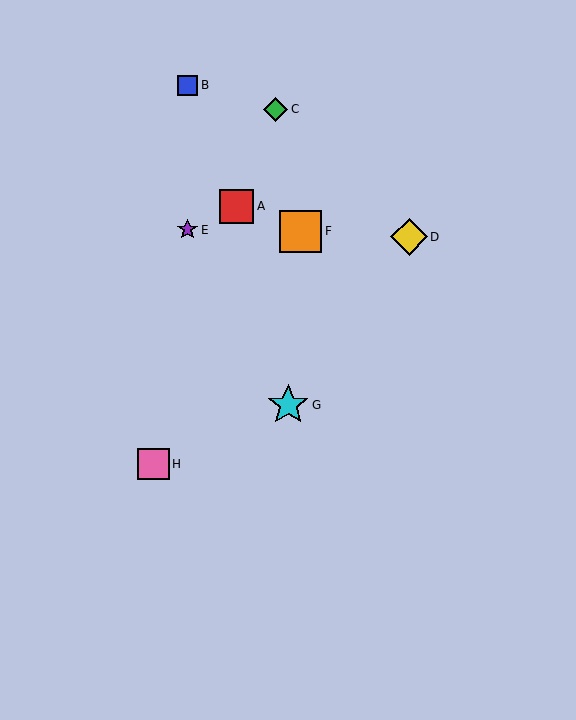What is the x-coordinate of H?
Object H is at x≈153.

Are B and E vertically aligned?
Yes, both are at x≈188.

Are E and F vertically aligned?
No, E is at x≈188 and F is at x≈301.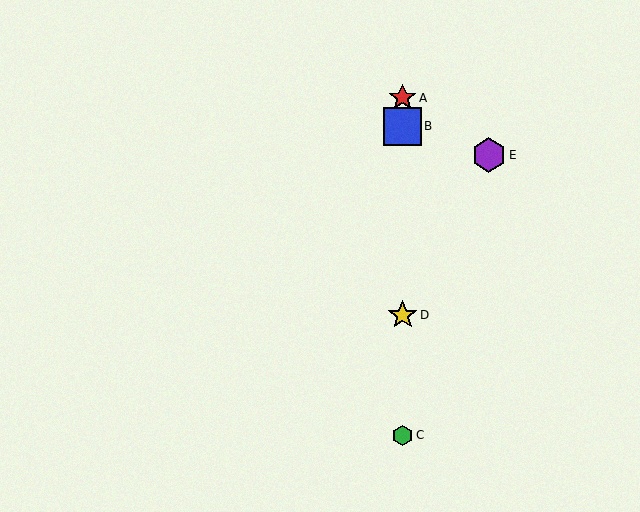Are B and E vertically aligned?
No, B is at x≈403 and E is at x≈489.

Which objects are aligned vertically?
Objects A, B, C, D are aligned vertically.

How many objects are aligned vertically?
4 objects (A, B, C, D) are aligned vertically.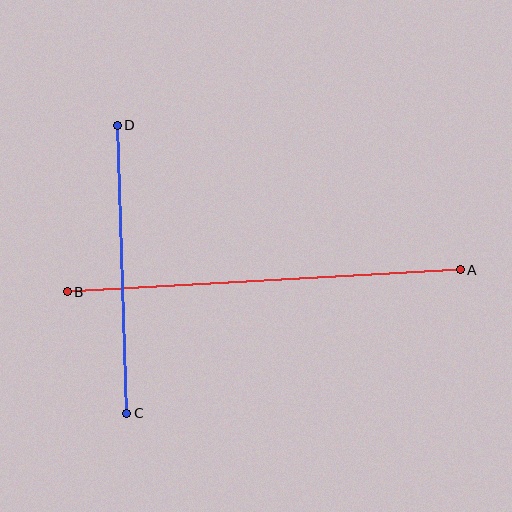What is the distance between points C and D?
The distance is approximately 288 pixels.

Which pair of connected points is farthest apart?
Points A and B are farthest apart.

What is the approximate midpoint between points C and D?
The midpoint is at approximately (122, 269) pixels.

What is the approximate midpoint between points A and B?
The midpoint is at approximately (264, 281) pixels.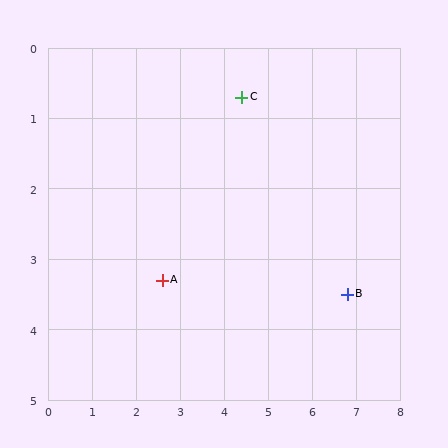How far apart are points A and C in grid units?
Points A and C are about 3.2 grid units apart.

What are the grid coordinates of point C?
Point C is at approximately (4.4, 0.7).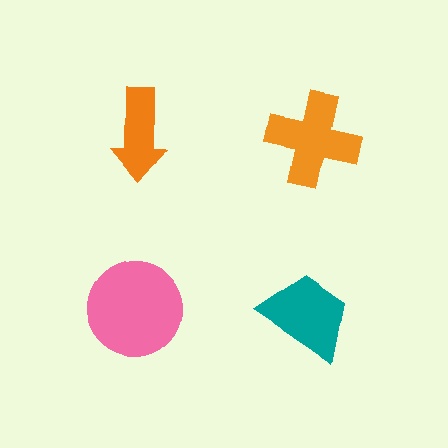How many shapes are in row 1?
2 shapes.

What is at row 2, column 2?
A teal trapezoid.